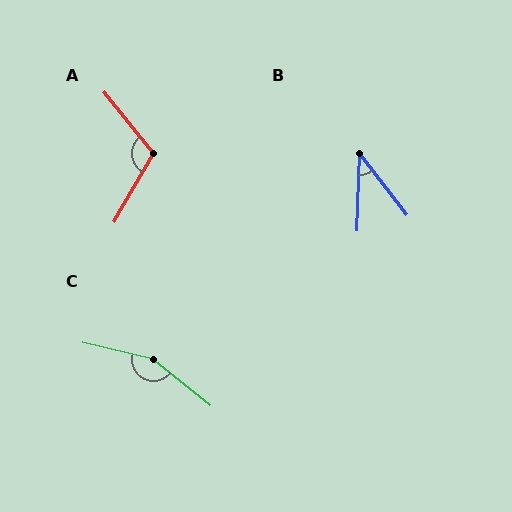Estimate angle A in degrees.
Approximately 111 degrees.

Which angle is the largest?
C, at approximately 154 degrees.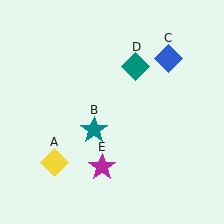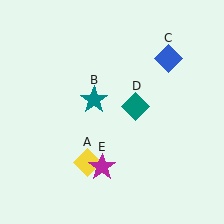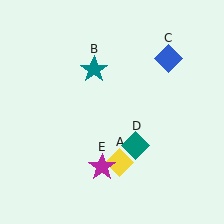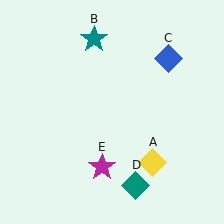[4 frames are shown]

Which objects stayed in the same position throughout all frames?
Blue diamond (object C) and magenta star (object E) remained stationary.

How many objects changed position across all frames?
3 objects changed position: yellow diamond (object A), teal star (object B), teal diamond (object D).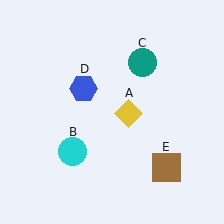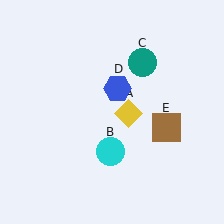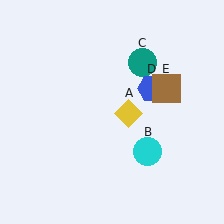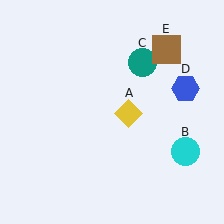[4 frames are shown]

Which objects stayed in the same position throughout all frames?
Yellow diamond (object A) and teal circle (object C) remained stationary.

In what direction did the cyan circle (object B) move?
The cyan circle (object B) moved right.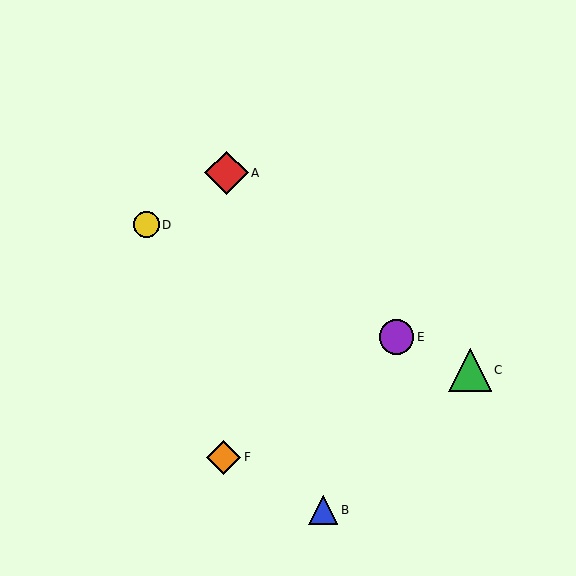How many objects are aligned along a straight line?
3 objects (C, D, E) are aligned along a straight line.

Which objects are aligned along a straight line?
Objects C, D, E are aligned along a straight line.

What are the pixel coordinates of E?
Object E is at (397, 337).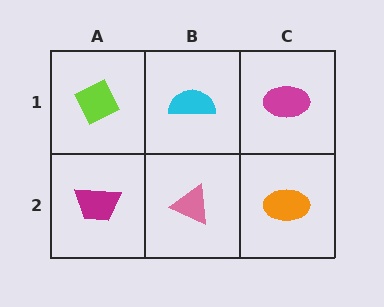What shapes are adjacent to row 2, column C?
A magenta ellipse (row 1, column C), a pink triangle (row 2, column B).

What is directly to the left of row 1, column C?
A cyan semicircle.